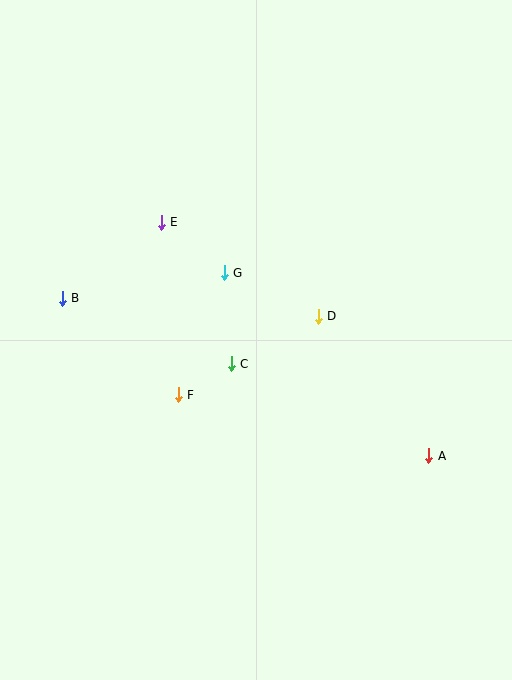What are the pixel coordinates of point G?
Point G is at (224, 273).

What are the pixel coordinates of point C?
Point C is at (231, 364).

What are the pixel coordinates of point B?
Point B is at (62, 298).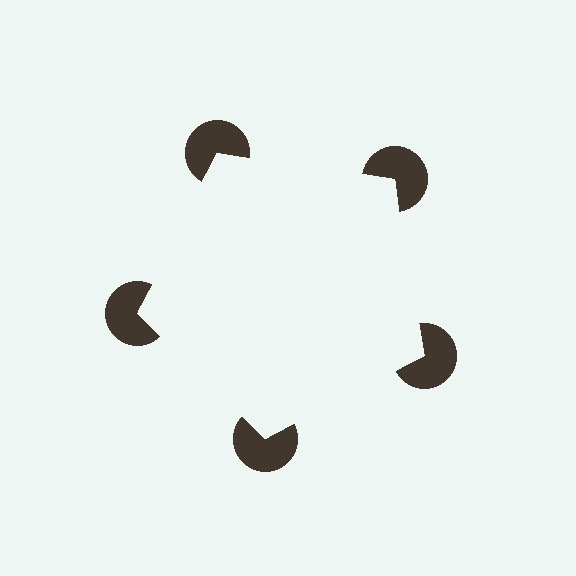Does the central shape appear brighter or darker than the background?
It typically appears slightly brighter than the background, even though no actual brightness change is drawn.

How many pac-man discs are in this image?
There are 5 — one at each vertex of the illusory pentagon.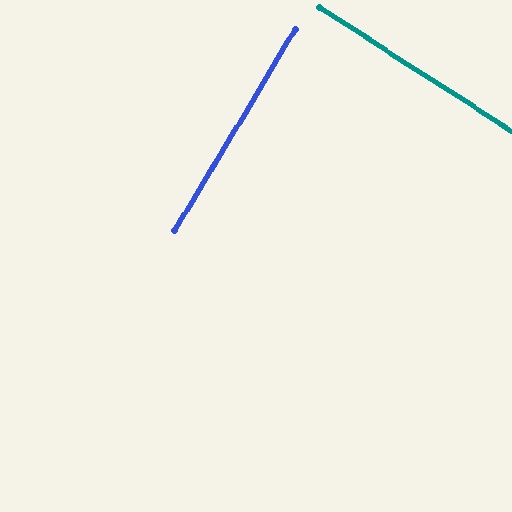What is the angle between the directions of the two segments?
Approximately 88 degrees.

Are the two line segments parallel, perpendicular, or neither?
Perpendicular — they meet at approximately 88°.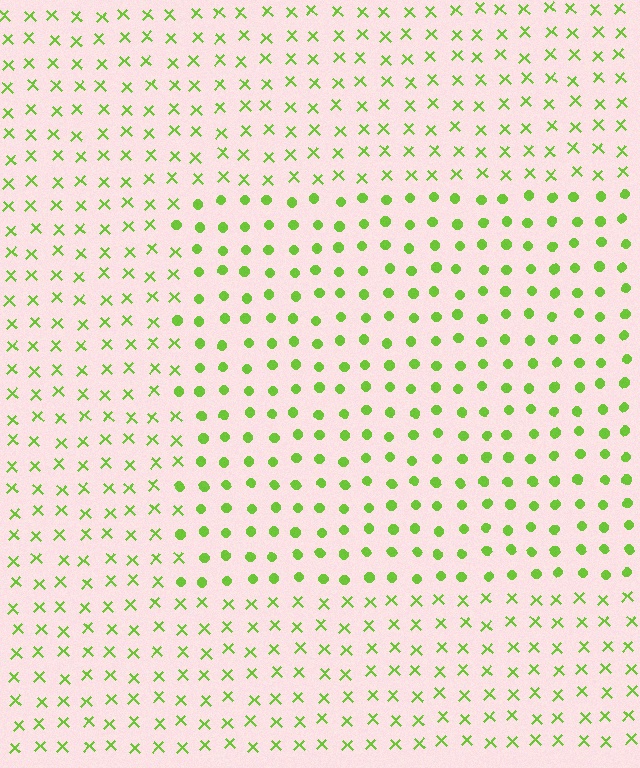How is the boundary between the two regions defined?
The boundary is defined by a change in element shape: circles inside vs. X marks outside. All elements share the same color and spacing.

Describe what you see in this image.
The image is filled with small lime elements arranged in a uniform grid. A rectangle-shaped region contains circles, while the surrounding area contains X marks. The boundary is defined purely by the change in element shape.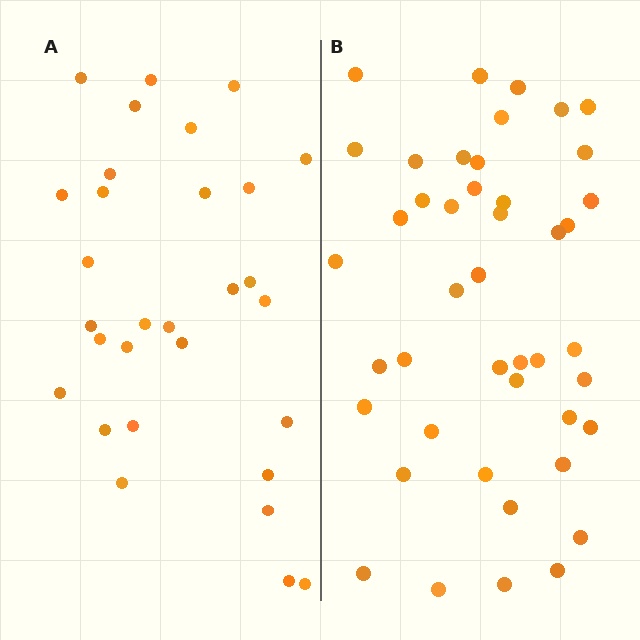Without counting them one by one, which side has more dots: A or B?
Region B (the right region) has more dots.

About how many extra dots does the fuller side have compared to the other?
Region B has approximately 15 more dots than region A.